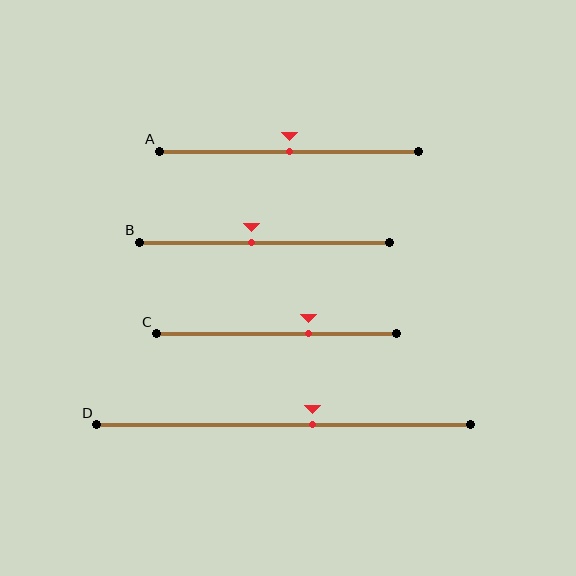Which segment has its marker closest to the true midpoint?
Segment A has its marker closest to the true midpoint.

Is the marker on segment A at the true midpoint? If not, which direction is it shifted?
Yes, the marker on segment A is at the true midpoint.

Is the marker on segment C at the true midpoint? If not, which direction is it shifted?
No, the marker on segment C is shifted to the right by about 13% of the segment length.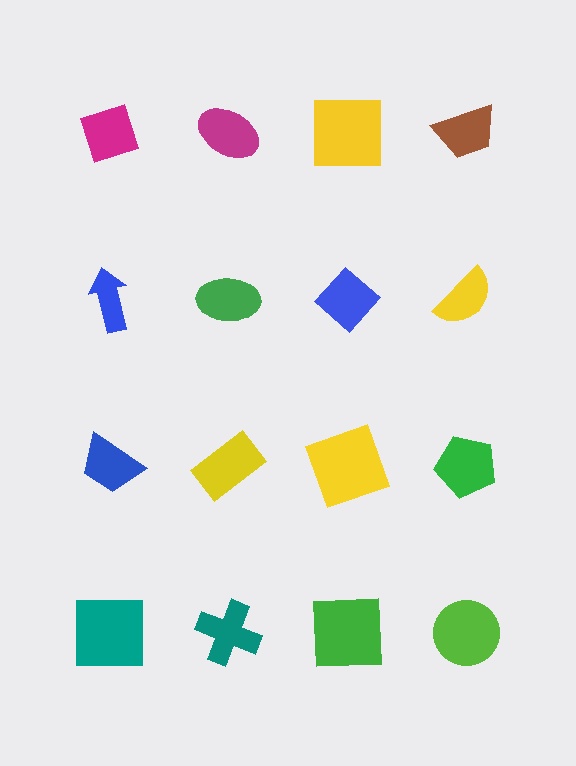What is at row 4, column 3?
A green square.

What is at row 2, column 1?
A blue arrow.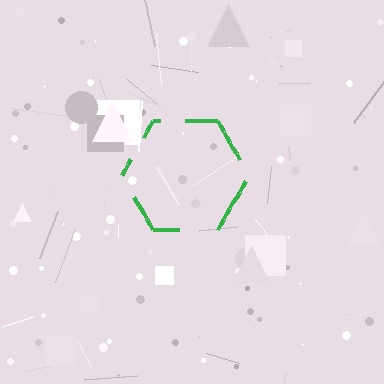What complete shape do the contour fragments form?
The contour fragments form a hexagon.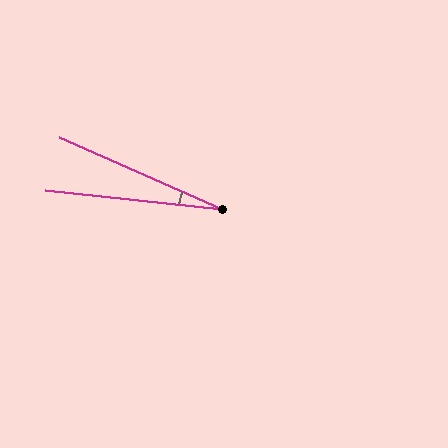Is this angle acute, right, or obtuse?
It is acute.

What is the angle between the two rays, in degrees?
Approximately 18 degrees.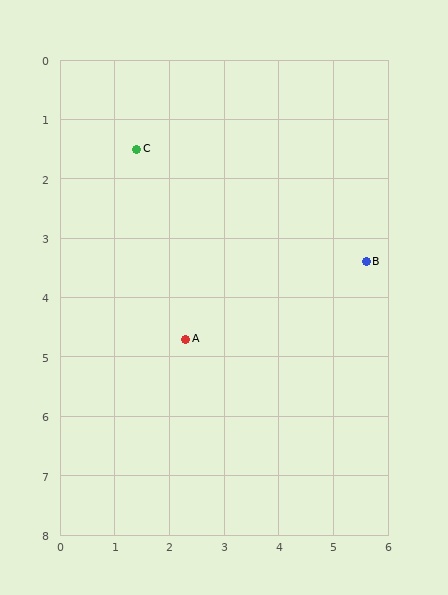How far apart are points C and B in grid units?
Points C and B are about 4.6 grid units apart.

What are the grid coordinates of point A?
Point A is at approximately (2.3, 4.7).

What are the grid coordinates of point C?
Point C is at approximately (1.4, 1.5).